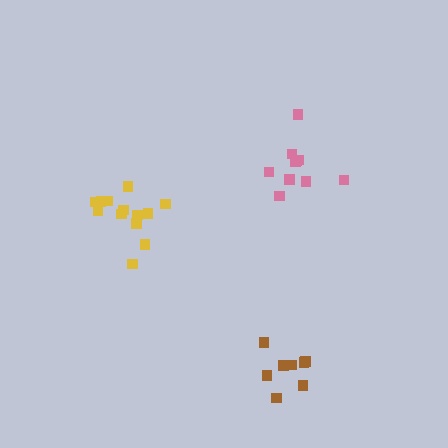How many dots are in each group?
Group 1: 10 dots, Group 2: 13 dots, Group 3: 8 dots (31 total).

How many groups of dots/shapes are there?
There are 3 groups.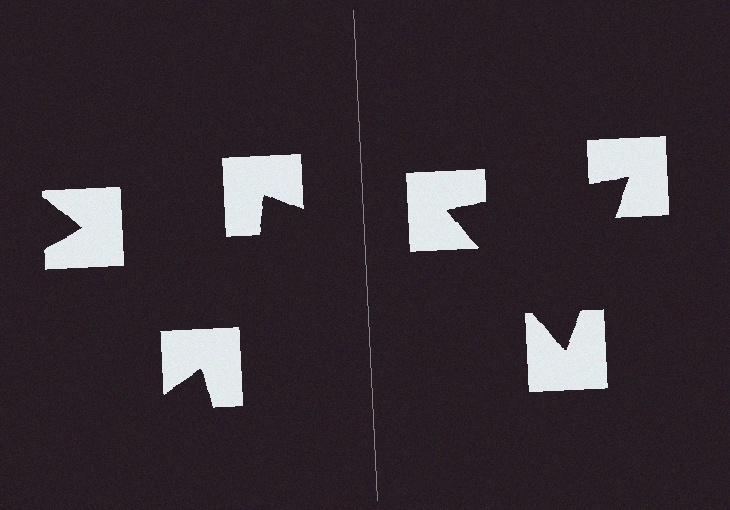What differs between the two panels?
The notched squares are positioned identically on both sides; only the wedge orientations differ. On the right they align to a triangle; on the left they are misaligned.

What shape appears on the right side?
An illusory triangle.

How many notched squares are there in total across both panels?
6 — 3 on each side.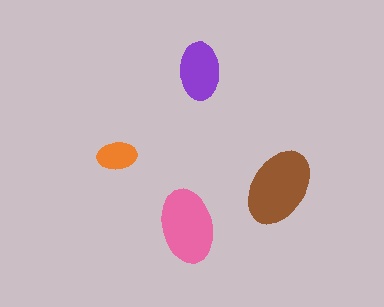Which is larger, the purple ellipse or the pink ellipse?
The pink one.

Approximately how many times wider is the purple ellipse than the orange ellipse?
About 1.5 times wider.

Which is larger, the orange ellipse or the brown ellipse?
The brown one.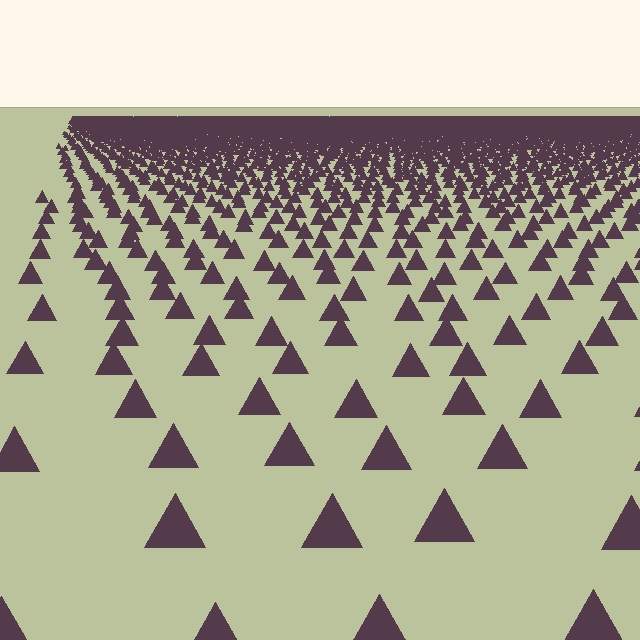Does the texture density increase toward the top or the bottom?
Density increases toward the top.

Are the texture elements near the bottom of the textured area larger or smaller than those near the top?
Larger. Near the bottom, elements are closer to the viewer and appear at a bigger on-screen size.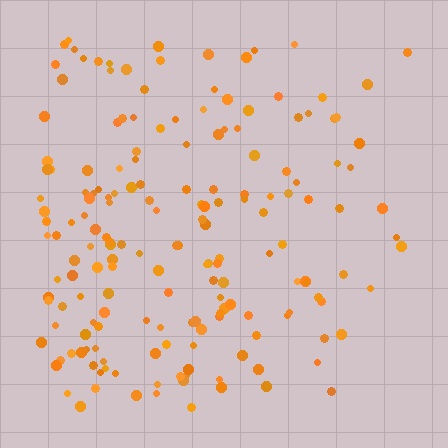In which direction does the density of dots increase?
From right to left, with the left side densest.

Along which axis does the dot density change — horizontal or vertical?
Horizontal.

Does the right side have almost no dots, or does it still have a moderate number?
Still a moderate number, just noticeably fewer than the left.